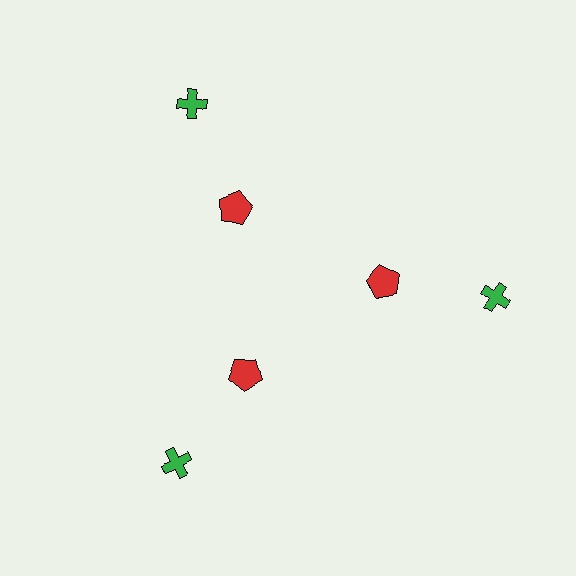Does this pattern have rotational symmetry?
Yes, this pattern has 3-fold rotational symmetry. It looks the same after rotating 120 degrees around the center.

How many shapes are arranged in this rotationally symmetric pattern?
There are 6 shapes, arranged in 3 groups of 2.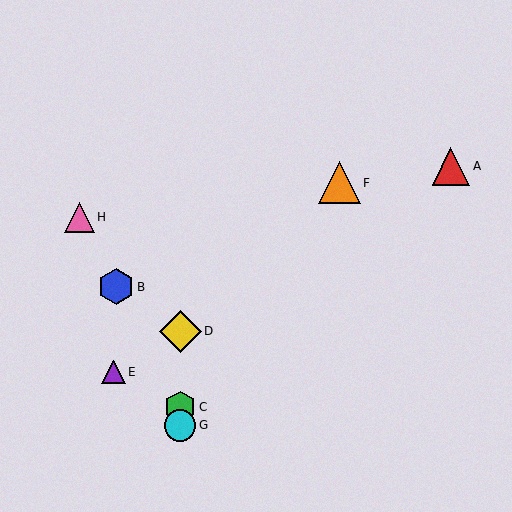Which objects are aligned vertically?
Objects C, D, G are aligned vertically.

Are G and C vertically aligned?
Yes, both are at x≈180.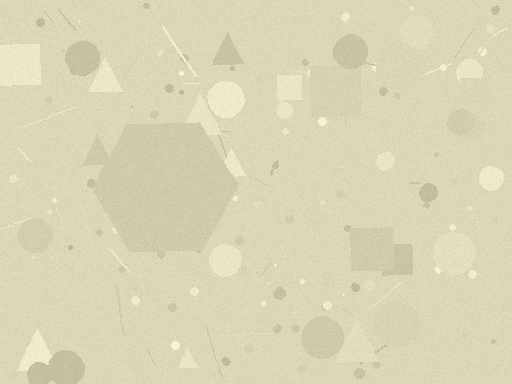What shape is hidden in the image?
A hexagon is hidden in the image.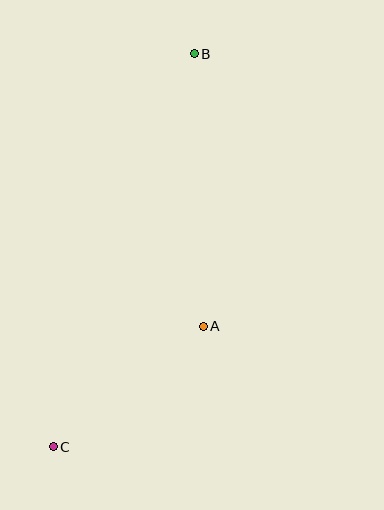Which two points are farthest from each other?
Points B and C are farthest from each other.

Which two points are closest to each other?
Points A and C are closest to each other.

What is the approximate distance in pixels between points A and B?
The distance between A and B is approximately 273 pixels.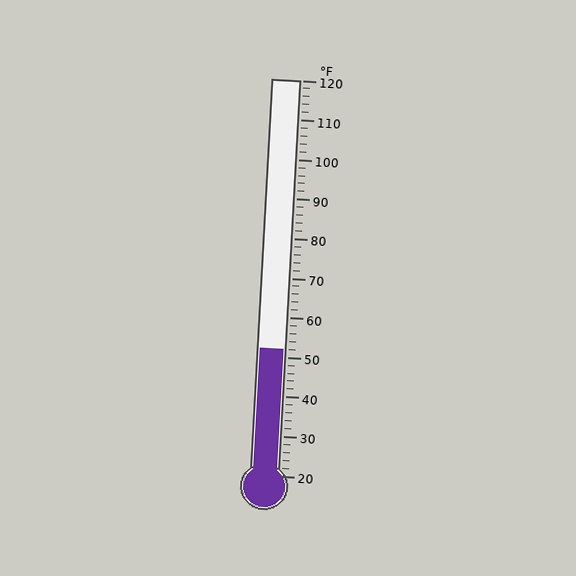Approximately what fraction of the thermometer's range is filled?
The thermometer is filled to approximately 30% of its range.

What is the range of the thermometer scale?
The thermometer scale ranges from 20°F to 120°F.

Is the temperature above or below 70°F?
The temperature is below 70°F.